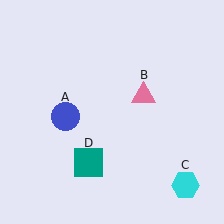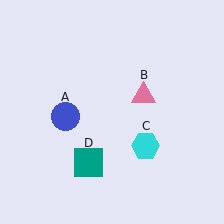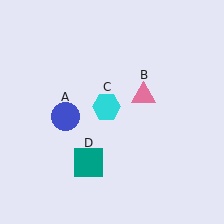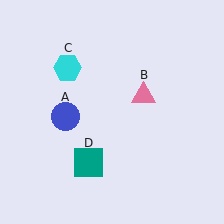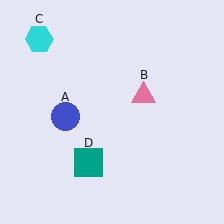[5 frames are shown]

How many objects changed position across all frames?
1 object changed position: cyan hexagon (object C).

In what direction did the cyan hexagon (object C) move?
The cyan hexagon (object C) moved up and to the left.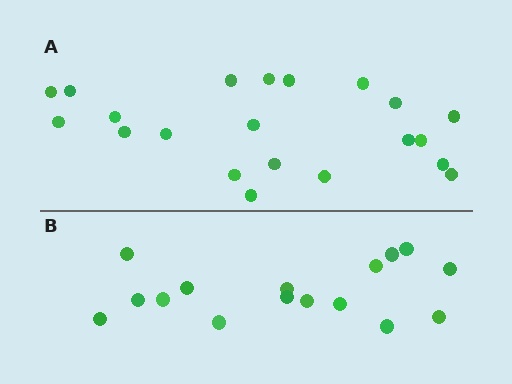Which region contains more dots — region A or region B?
Region A (the top region) has more dots.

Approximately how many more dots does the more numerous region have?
Region A has about 5 more dots than region B.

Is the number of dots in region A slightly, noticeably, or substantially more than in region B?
Region A has noticeably more, but not dramatically so. The ratio is roughly 1.3 to 1.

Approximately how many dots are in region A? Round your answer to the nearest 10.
About 20 dots. (The exact count is 21, which rounds to 20.)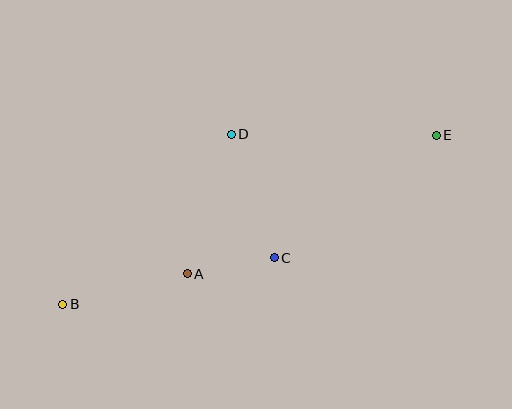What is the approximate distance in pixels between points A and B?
The distance between A and B is approximately 128 pixels.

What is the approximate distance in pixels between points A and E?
The distance between A and E is approximately 285 pixels.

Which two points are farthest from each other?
Points B and E are farthest from each other.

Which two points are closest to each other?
Points A and C are closest to each other.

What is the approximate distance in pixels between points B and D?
The distance between B and D is approximately 240 pixels.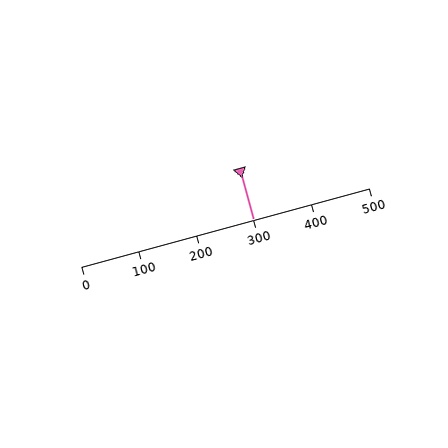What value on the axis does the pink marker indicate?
The marker indicates approximately 300.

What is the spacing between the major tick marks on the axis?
The major ticks are spaced 100 apart.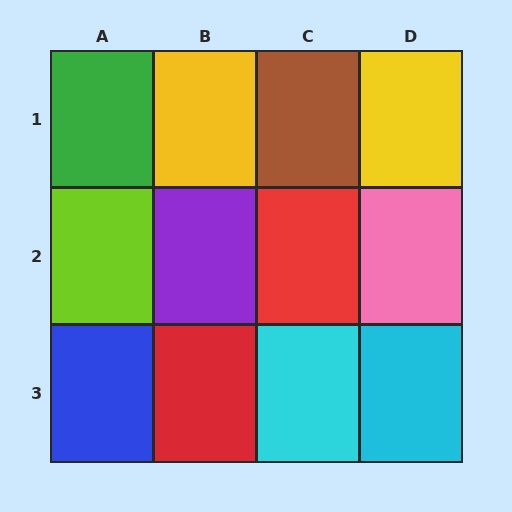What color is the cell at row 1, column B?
Yellow.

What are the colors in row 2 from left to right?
Lime, purple, red, pink.